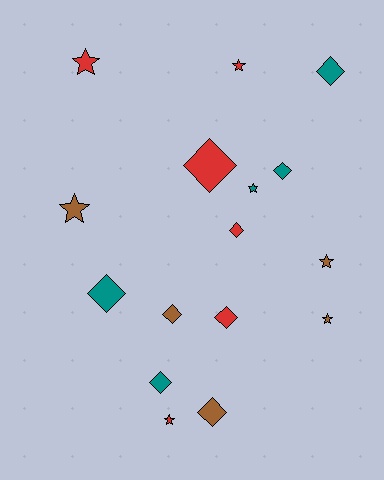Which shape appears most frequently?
Diamond, with 9 objects.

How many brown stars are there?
There are 3 brown stars.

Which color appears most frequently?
Red, with 6 objects.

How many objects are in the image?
There are 16 objects.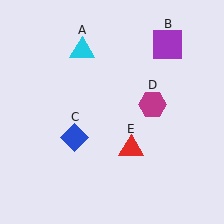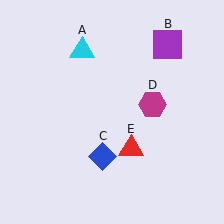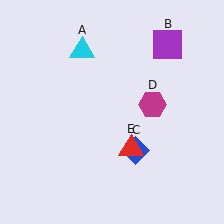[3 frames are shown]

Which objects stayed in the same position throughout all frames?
Cyan triangle (object A) and purple square (object B) and magenta hexagon (object D) and red triangle (object E) remained stationary.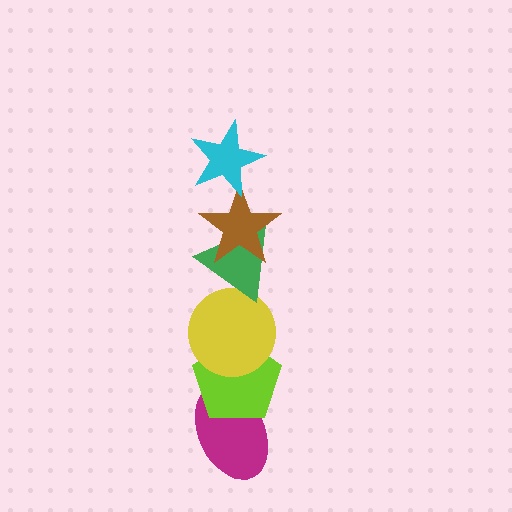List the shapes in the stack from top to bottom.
From top to bottom: the cyan star, the brown star, the green triangle, the yellow circle, the lime pentagon, the magenta ellipse.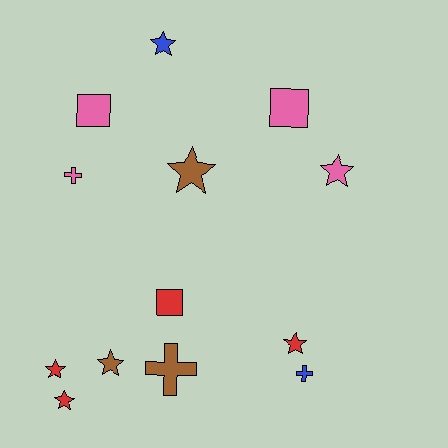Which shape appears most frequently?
Star, with 7 objects.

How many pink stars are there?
There is 1 pink star.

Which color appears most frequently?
Red, with 4 objects.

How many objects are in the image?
There are 13 objects.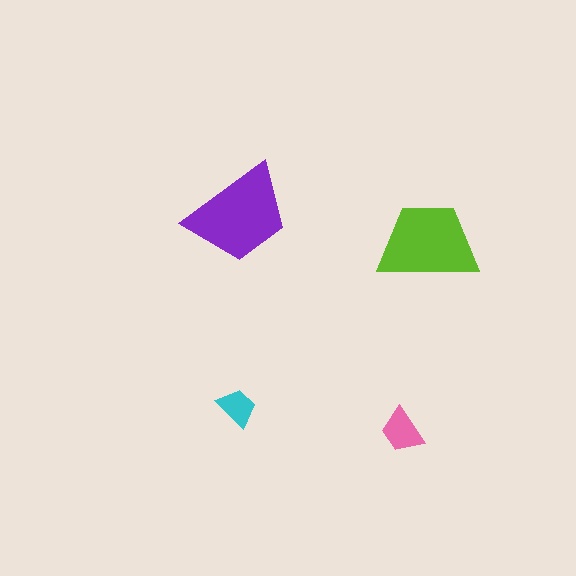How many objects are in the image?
There are 4 objects in the image.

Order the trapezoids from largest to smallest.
the purple one, the lime one, the pink one, the cyan one.